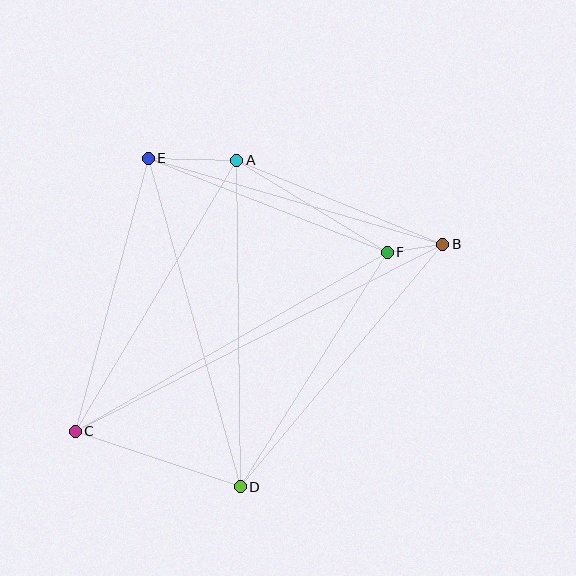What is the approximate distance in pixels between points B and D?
The distance between B and D is approximately 316 pixels.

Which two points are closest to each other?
Points B and F are closest to each other.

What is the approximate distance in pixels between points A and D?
The distance between A and D is approximately 326 pixels.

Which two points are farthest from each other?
Points B and C are farthest from each other.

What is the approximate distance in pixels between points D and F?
The distance between D and F is approximately 277 pixels.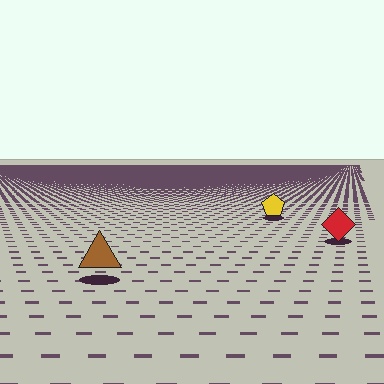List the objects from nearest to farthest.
From nearest to farthest: the brown triangle, the red diamond, the yellow pentagon.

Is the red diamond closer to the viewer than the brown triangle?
No. The brown triangle is closer — you can tell from the texture gradient: the ground texture is coarser near it.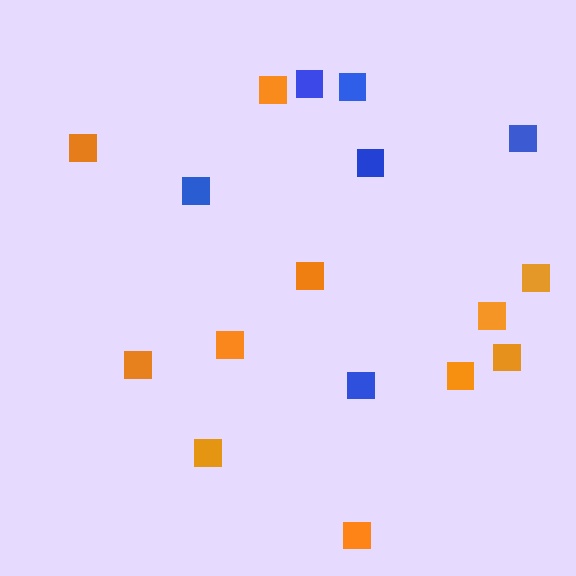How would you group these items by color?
There are 2 groups: one group of blue squares (6) and one group of orange squares (11).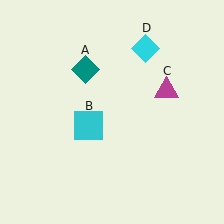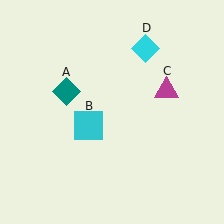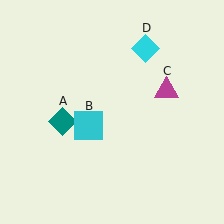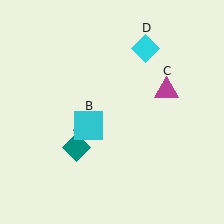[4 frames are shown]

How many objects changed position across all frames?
1 object changed position: teal diamond (object A).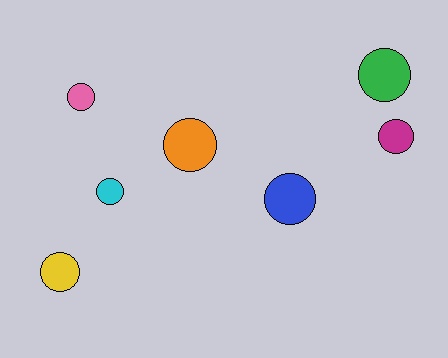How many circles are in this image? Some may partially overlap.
There are 7 circles.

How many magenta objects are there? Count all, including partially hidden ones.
There is 1 magenta object.